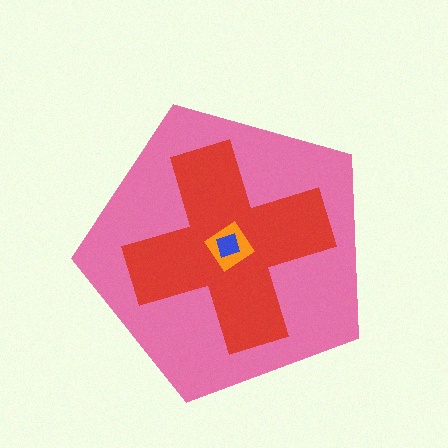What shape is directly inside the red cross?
The orange diamond.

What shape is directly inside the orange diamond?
The blue diamond.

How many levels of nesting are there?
4.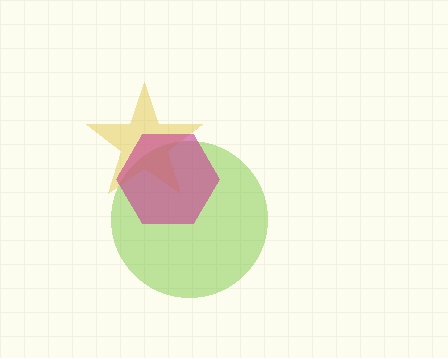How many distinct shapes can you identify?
There are 3 distinct shapes: a lime circle, a yellow star, a magenta hexagon.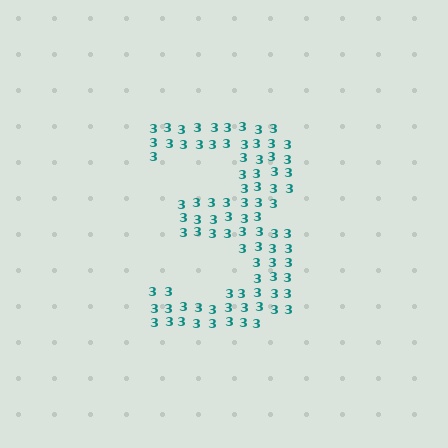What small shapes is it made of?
It is made of small digit 3's.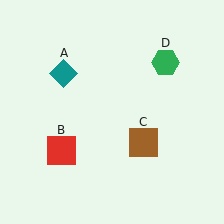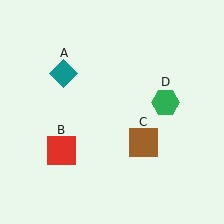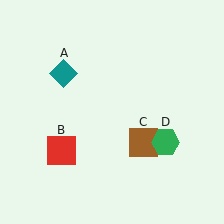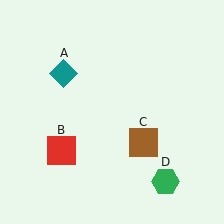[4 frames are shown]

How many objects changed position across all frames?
1 object changed position: green hexagon (object D).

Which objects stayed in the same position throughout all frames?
Teal diamond (object A) and red square (object B) and brown square (object C) remained stationary.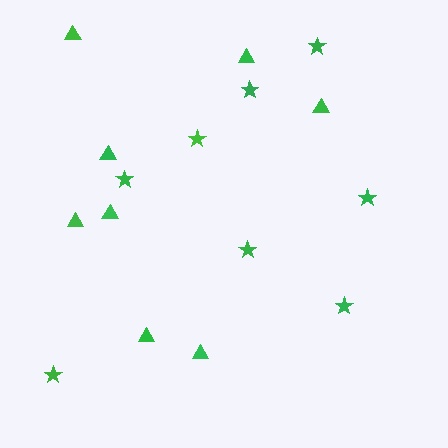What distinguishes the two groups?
There are 2 groups: one group of stars (8) and one group of triangles (8).